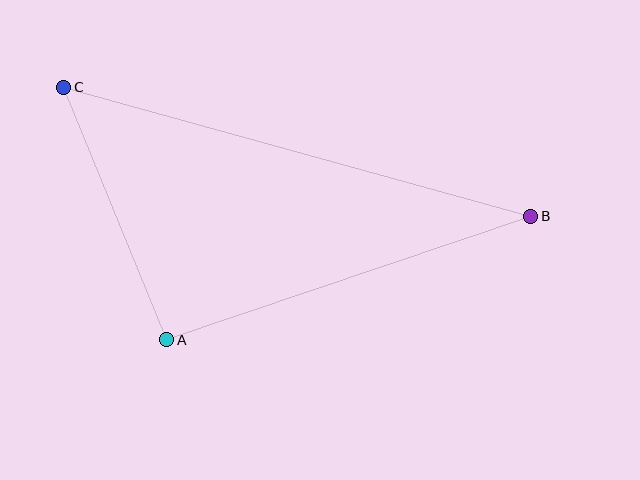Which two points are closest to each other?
Points A and C are closest to each other.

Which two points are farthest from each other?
Points B and C are farthest from each other.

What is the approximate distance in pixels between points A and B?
The distance between A and B is approximately 384 pixels.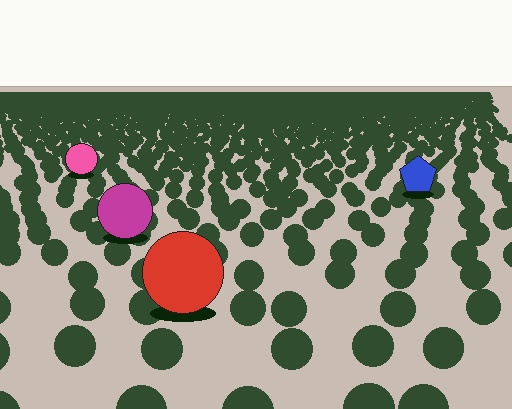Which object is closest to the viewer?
The red circle is closest. The texture marks near it are larger and more spread out.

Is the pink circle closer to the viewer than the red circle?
No. The red circle is closer — you can tell from the texture gradient: the ground texture is coarser near it.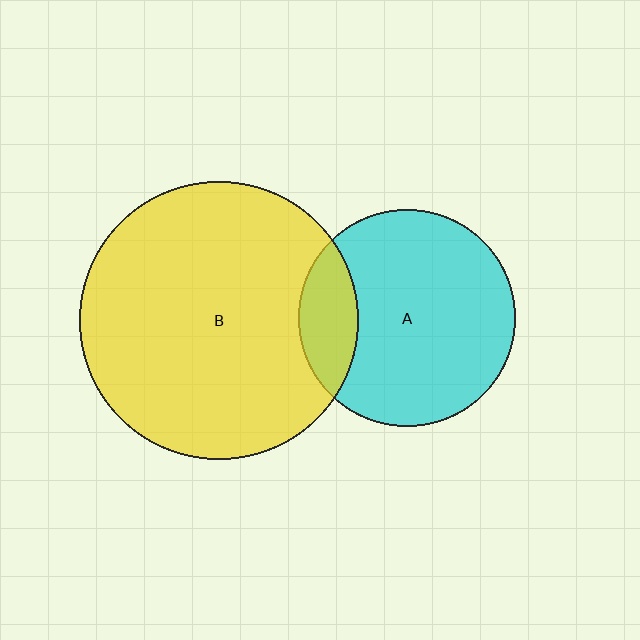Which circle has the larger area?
Circle B (yellow).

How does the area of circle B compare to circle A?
Approximately 1.6 times.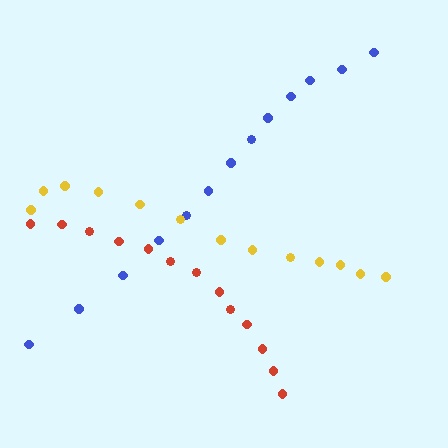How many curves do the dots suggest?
There are 3 distinct paths.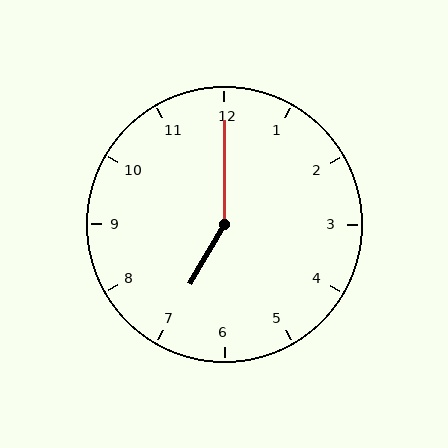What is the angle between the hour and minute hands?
Approximately 150 degrees.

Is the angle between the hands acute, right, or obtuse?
It is obtuse.